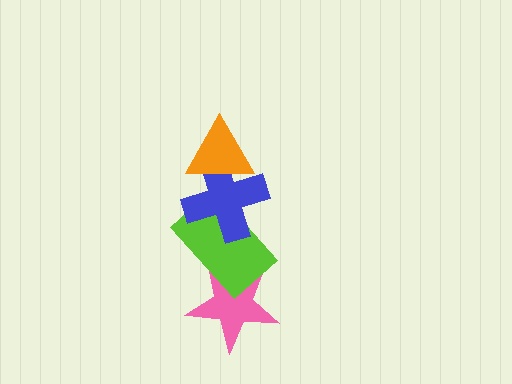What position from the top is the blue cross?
The blue cross is 2nd from the top.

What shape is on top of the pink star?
The lime rectangle is on top of the pink star.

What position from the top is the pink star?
The pink star is 4th from the top.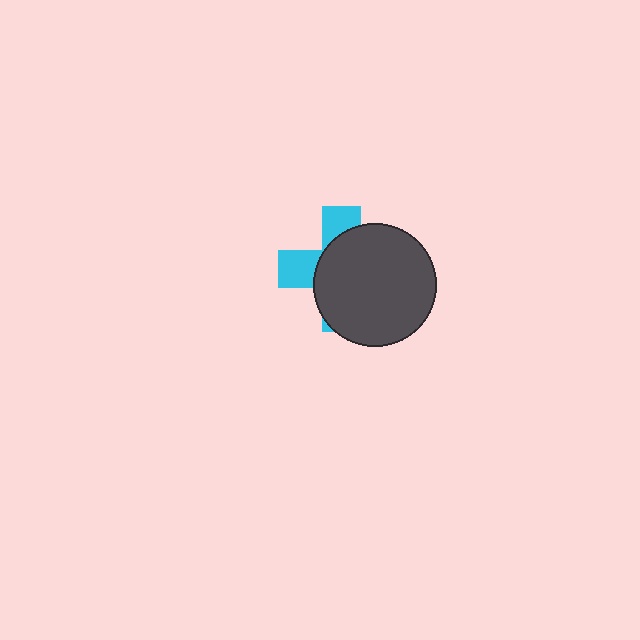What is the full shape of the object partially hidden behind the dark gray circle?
The partially hidden object is a cyan cross.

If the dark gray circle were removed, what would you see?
You would see the complete cyan cross.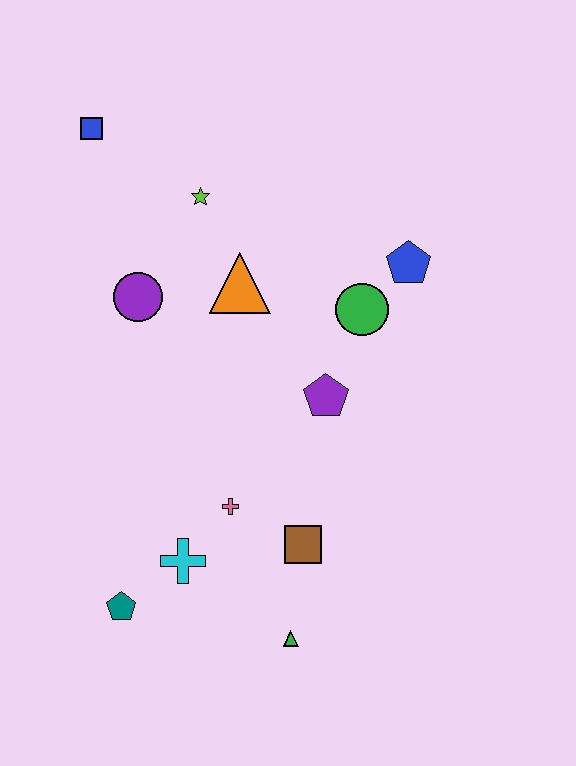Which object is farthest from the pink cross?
The blue square is farthest from the pink cross.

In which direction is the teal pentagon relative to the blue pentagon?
The teal pentagon is below the blue pentagon.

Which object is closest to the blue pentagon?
The green circle is closest to the blue pentagon.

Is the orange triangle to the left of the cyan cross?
No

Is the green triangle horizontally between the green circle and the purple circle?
Yes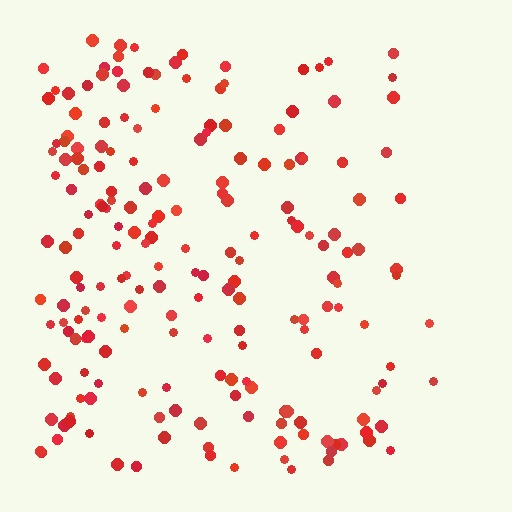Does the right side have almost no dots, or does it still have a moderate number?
Still a moderate number, just noticeably fewer than the left.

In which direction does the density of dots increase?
From right to left, with the left side densest.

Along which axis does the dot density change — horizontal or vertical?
Horizontal.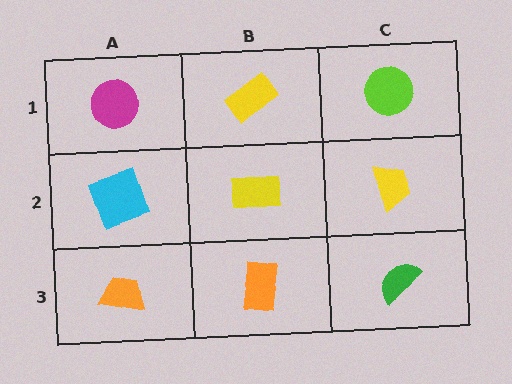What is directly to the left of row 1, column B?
A magenta circle.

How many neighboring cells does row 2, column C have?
3.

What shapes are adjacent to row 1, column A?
A cyan square (row 2, column A), a yellow rectangle (row 1, column B).